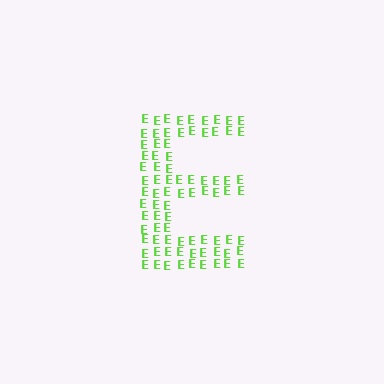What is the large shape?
The large shape is the letter E.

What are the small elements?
The small elements are letter E's.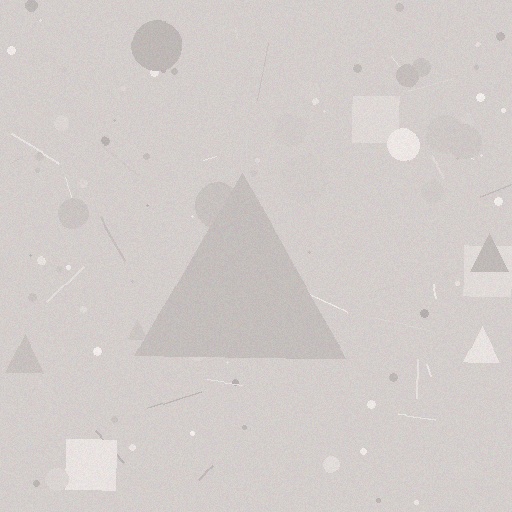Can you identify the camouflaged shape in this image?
The camouflaged shape is a triangle.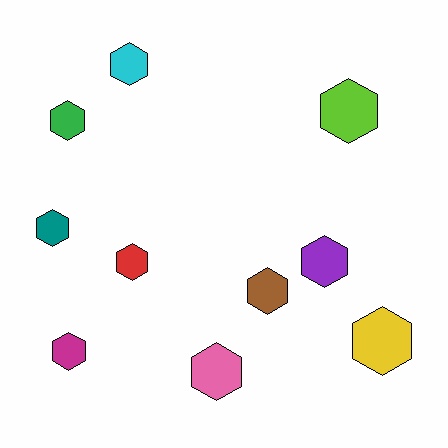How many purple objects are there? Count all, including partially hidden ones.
There is 1 purple object.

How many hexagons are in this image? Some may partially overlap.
There are 10 hexagons.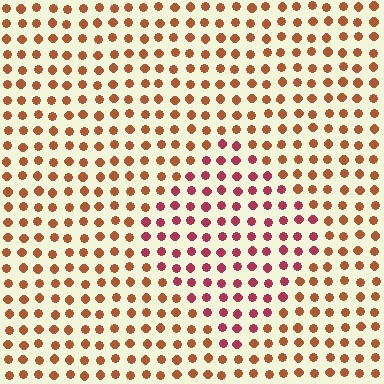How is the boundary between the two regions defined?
The boundary is defined purely by a slight shift in hue (about 37 degrees). Spacing, size, and orientation are identical on both sides.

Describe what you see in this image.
The image is filled with small brown elements in a uniform arrangement. A diamond-shaped region is visible where the elements are tinted to a slightly different hue, forming a subtle color boundary.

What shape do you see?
I see a diamond.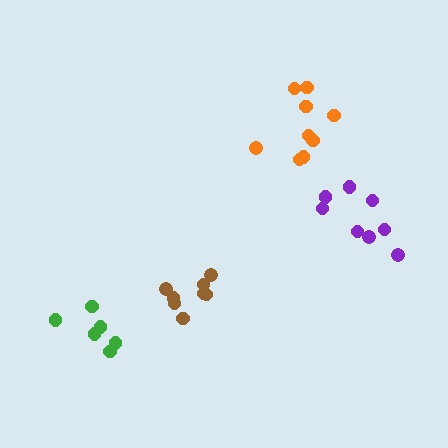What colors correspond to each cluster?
The clusters are colored: brown, orange, green, purple.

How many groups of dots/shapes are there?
There are 4 groups.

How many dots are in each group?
Group 1: 8 dots, Group 2: 9 dots, Group 3: 6 dots, Group 4: 8 dots (31 total).